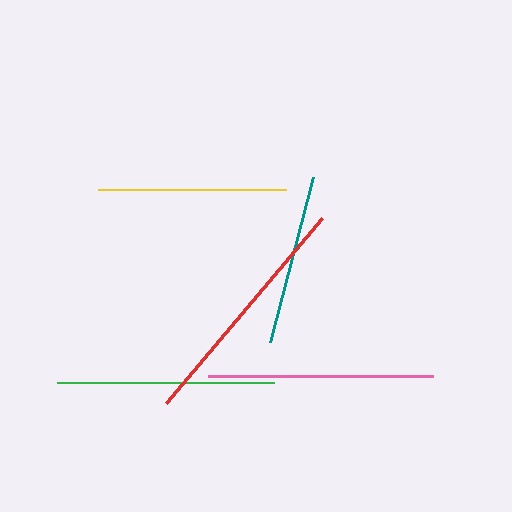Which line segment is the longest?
The red line is the longest at approximately 241 pixels.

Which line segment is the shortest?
The teal line is the shortest at approximately 170 pixels.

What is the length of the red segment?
The red segment is approximately 241 pixels long.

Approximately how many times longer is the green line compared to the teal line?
The green line is approximately 1.3 times the length of the teal line.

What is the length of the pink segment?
The pink segment is approximately 226 pixels long.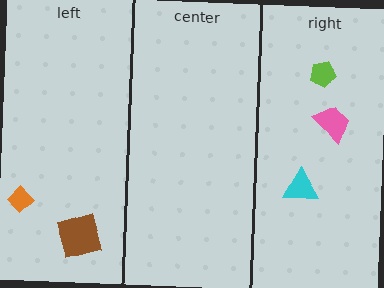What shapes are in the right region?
The pink trapezoid, the lime pentagon, the cyan triangle.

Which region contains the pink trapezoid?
The right region.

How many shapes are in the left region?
2.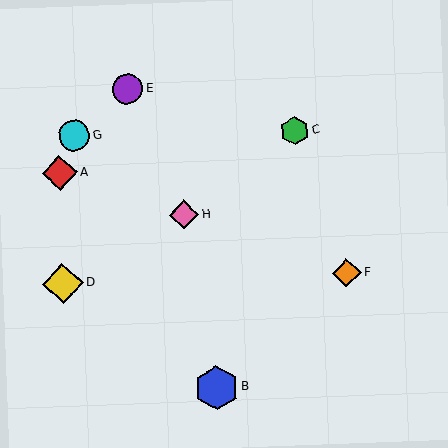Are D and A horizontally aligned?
No, D is at y≈283 and A is at y≈173.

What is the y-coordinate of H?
Object H is at y≈215.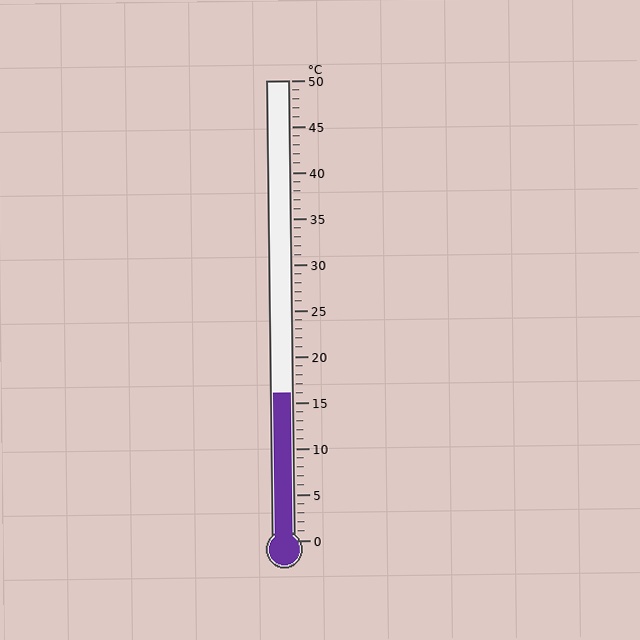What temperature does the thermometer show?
The thermometer shows approximately 16°C.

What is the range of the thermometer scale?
The thermometer scale ranges from 0°C to 50°C.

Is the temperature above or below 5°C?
The temperature is above 5°C.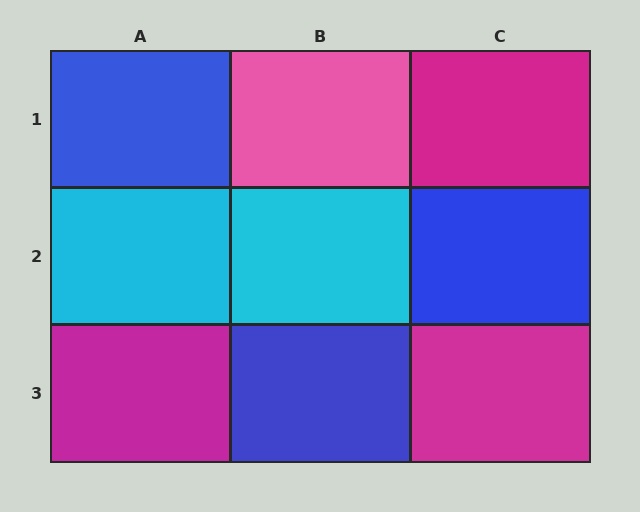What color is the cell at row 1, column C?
Magenta.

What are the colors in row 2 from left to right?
Cyan, cyan, blue.